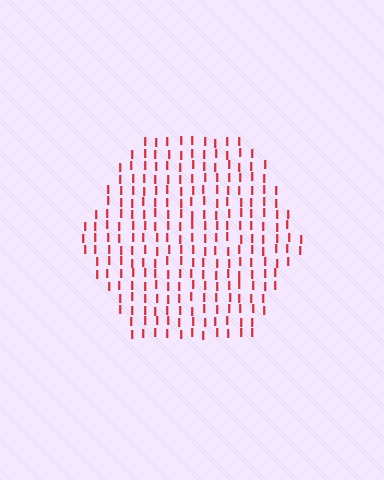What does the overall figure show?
The overall figure shows a hexagon.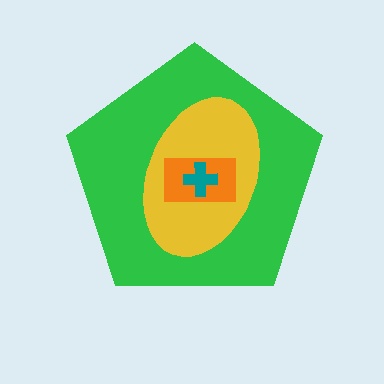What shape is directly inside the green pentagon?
The yellow ellipse.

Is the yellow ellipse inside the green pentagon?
Yes.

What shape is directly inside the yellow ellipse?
The orange rectangle.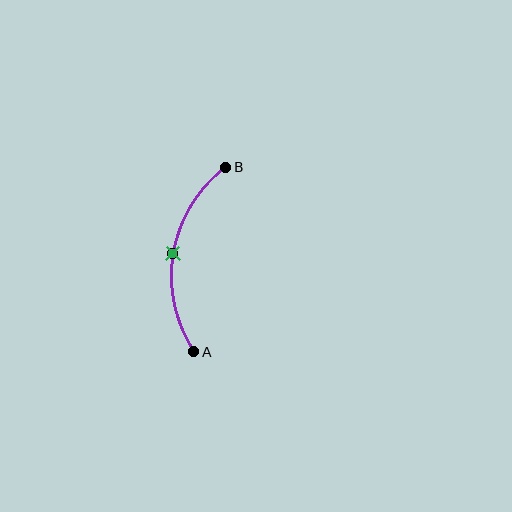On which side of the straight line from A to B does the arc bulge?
The arc bulges to the left of the straight line connecting A and B.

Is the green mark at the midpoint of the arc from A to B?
Yes. The green mark lies on the arc at equal arc-length from both A and B — it is the arc midpoint.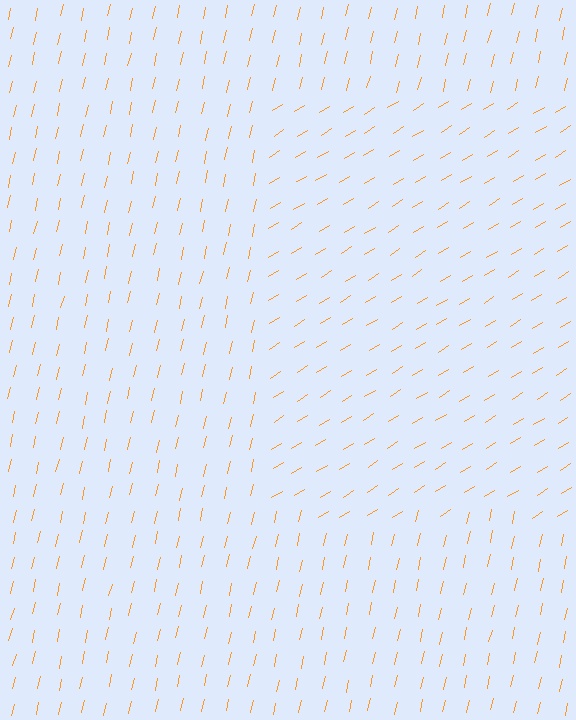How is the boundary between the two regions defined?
The boundary is defined purely by a change in line orientation (approximately 45 degrees difference). All lines are the same color and thickness.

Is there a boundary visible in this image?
Yes, there is a texture boundary formed by a change in line orientation.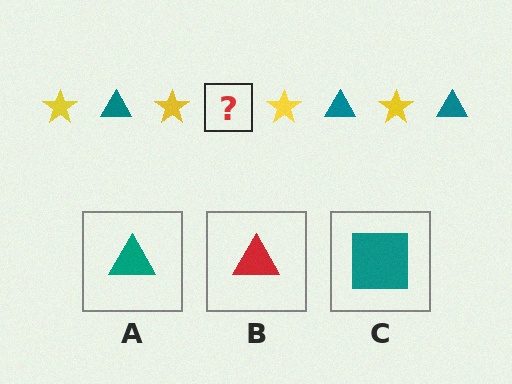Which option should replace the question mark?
Option A.